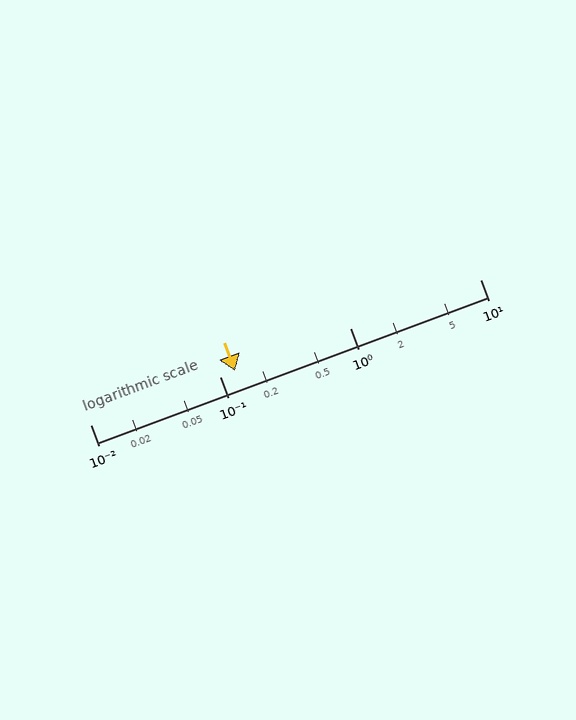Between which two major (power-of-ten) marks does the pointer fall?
The pointer is between 0.1 and 1.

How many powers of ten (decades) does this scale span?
The scale spans 3 decades, from 0.01 to 10.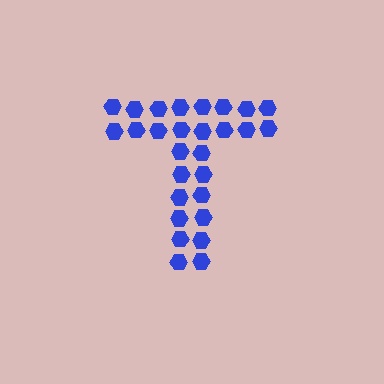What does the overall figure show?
The overall figure shows the letter T.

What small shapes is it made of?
It is made of small hexagons.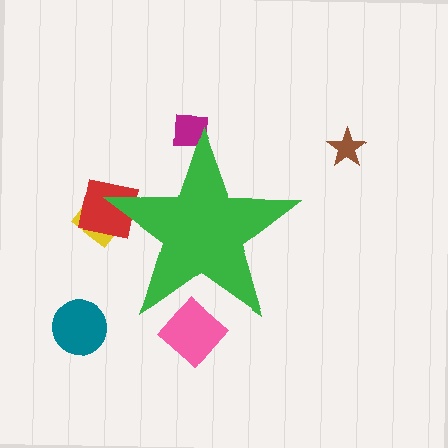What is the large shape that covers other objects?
A green star.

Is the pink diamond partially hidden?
Yes, the pink diamond is partially hidden behind the green star.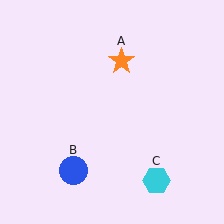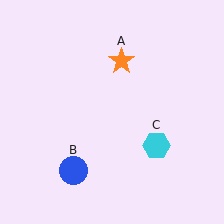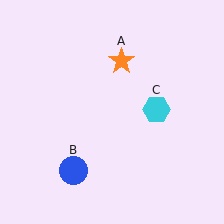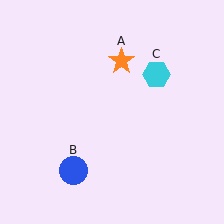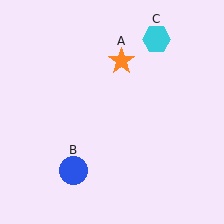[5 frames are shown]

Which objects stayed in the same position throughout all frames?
Orange star (object A) and blue circle (object B) remained stationary.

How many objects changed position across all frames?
1 object changed position: cyan hexagon (object C).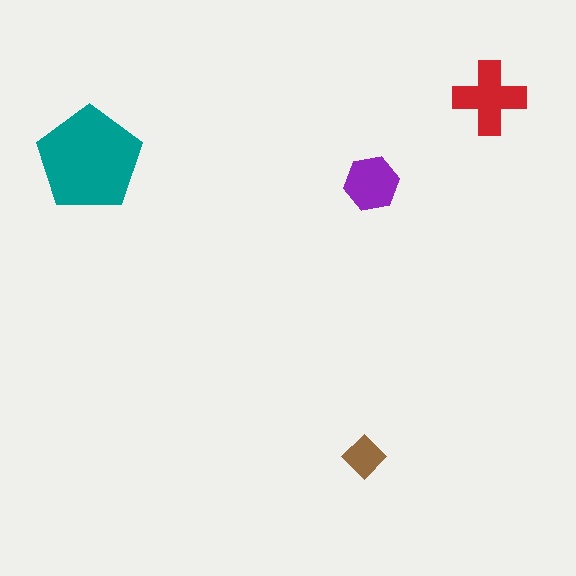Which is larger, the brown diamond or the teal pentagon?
The teal pentagon.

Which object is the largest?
The teal pentagon.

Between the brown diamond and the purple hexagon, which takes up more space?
The purple hexagon.